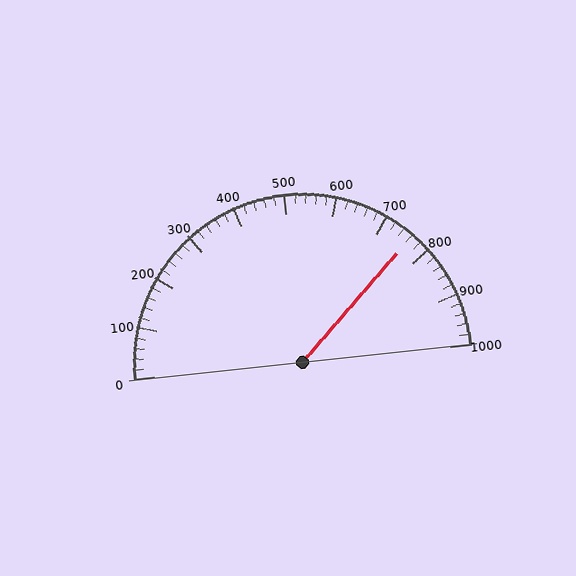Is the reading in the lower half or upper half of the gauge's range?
The reading is in the upper half of the range (0 to 1000).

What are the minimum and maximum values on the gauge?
The gauge ranges from 0 to 1000.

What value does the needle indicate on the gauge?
The needle indicates approximately 760.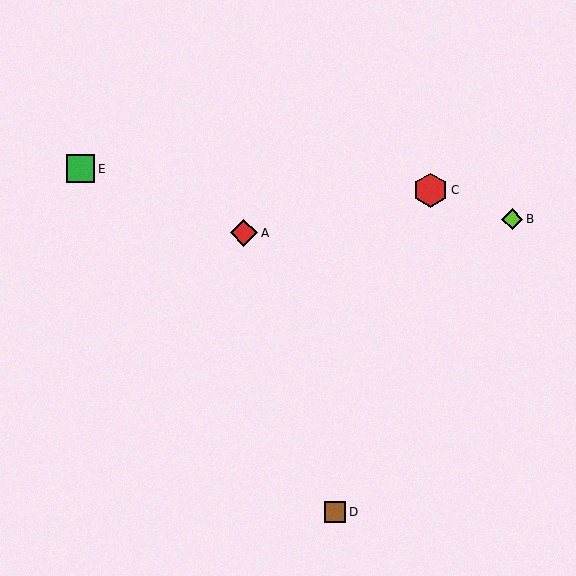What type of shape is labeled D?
Shape D is a brown square.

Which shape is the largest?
The red hexagon (labeled C) is the largest.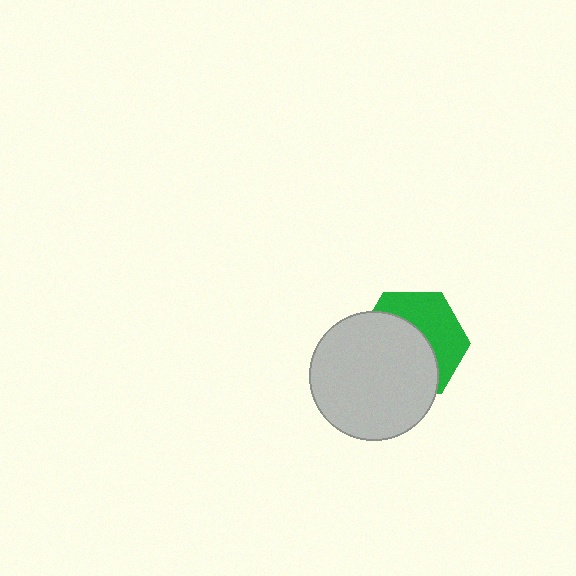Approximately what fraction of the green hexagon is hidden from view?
Roughly 57% of the green hexagon is hidden behind the light gray circle.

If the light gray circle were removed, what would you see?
You would see the complete green hexagon.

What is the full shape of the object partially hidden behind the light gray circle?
The partially hidden object is a green hexagon.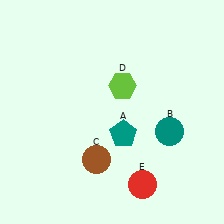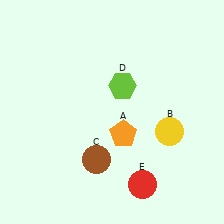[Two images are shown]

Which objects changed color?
A changed from teal to orange. B changed from teal to yellow.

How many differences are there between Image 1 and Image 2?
There are 2 differences between the two images.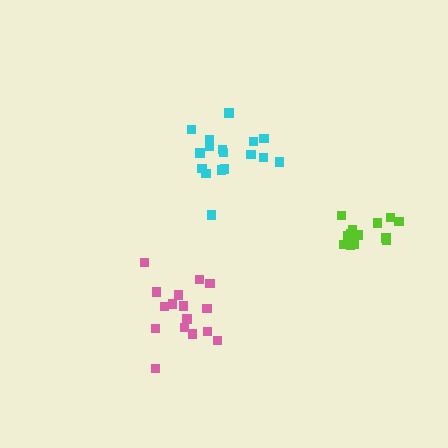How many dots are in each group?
Group 1: 16 dots, Group 2: 15 dots, Group 3: 17 dots (48 total).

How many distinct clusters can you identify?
There are 3 distinct clusters.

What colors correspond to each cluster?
The clusters are colored: pink, lime, cyan.